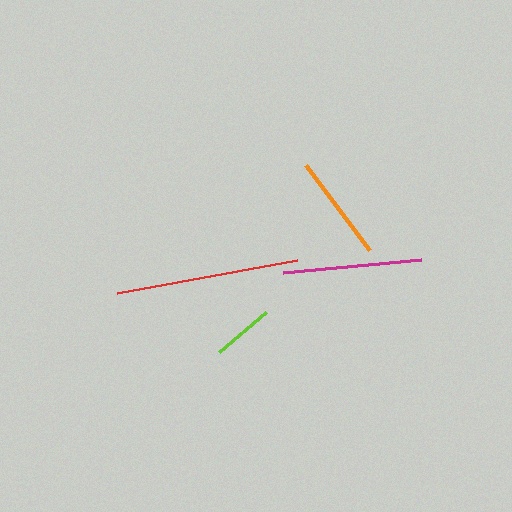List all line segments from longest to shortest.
From longest to shortest: red, magenta, orange, lime.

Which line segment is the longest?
The red line is the longest at approximately 183 pixels.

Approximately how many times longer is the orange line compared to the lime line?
The orange line is approximately 1.7 times the length of the lime line.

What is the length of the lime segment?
The lime segment is approximately 62 pixels long.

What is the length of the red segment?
The red segment is approximately 183 pixels long.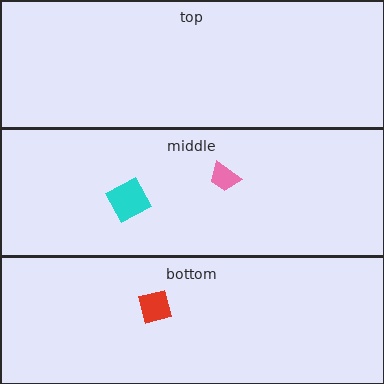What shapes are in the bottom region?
The red square.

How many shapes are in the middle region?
2.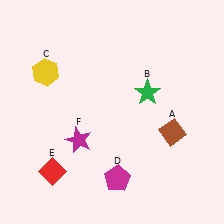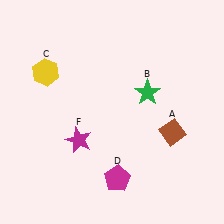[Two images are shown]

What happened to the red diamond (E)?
The red diamond (E) was removed in Image 2. It was in the bottom-left area of Image 1.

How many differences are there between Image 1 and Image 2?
There is 1 difference between the two images.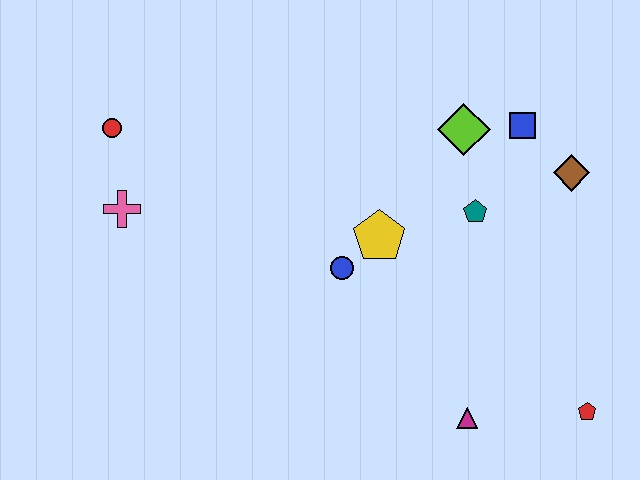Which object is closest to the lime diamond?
The blue square is closest to the lime diamond.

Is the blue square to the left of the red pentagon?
Yes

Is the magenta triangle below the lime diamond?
Yes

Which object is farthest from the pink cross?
The red pentagon is farthest from the pink cross.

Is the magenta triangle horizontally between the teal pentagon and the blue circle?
Yes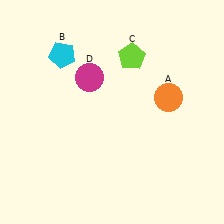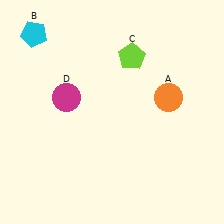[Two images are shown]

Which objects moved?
The objects that moved are: the cyan pentagon (B), the magenta circle (D).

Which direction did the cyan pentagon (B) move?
The cyan pentagon (B) moved left.